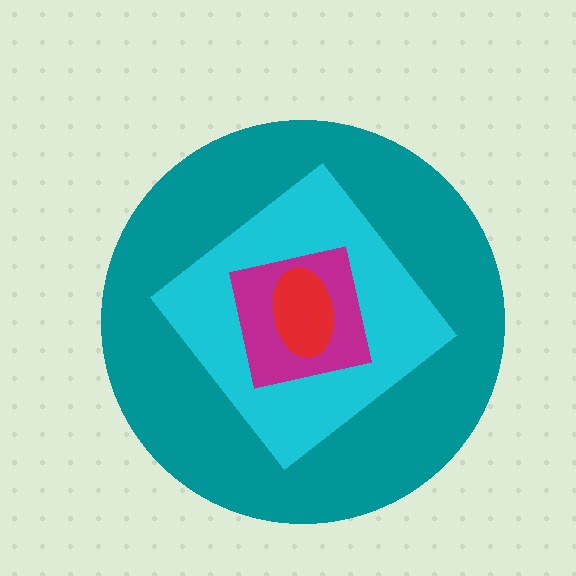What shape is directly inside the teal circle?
The cyan diamond.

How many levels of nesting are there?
4.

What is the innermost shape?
The red ellipse.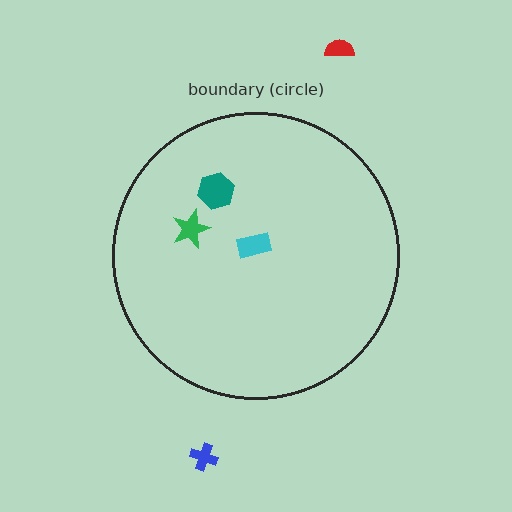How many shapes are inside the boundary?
3 inside, 2 outside.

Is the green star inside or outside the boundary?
Inside.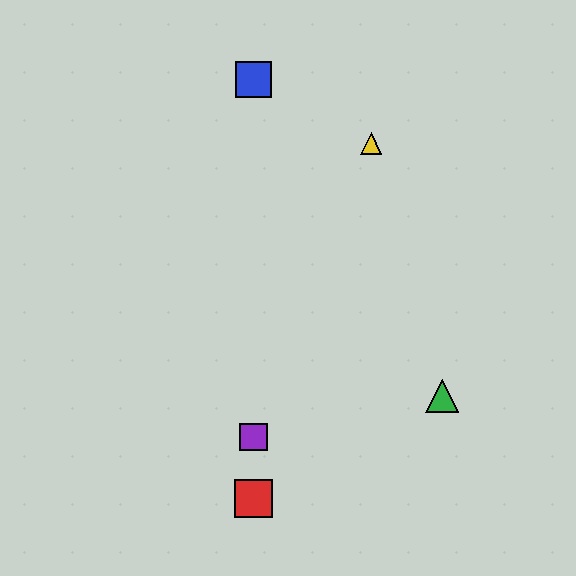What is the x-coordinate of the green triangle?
The green triangle is at x≈442.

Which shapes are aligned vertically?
The red square, the blue square, the purple square are aligned vertically.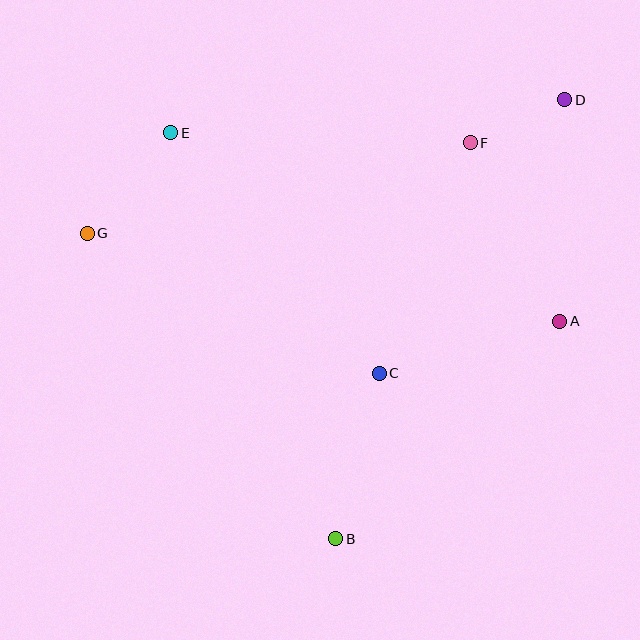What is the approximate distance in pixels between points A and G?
The distance between A and G is approximately 481 pixels.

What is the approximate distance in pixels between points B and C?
The distance between B and C is approximately 171 pixels.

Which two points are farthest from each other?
Points D and G are farthest from each other.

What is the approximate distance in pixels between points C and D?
The distance between C and D is approximately 331 pixels.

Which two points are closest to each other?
Points D and F are closest to each other.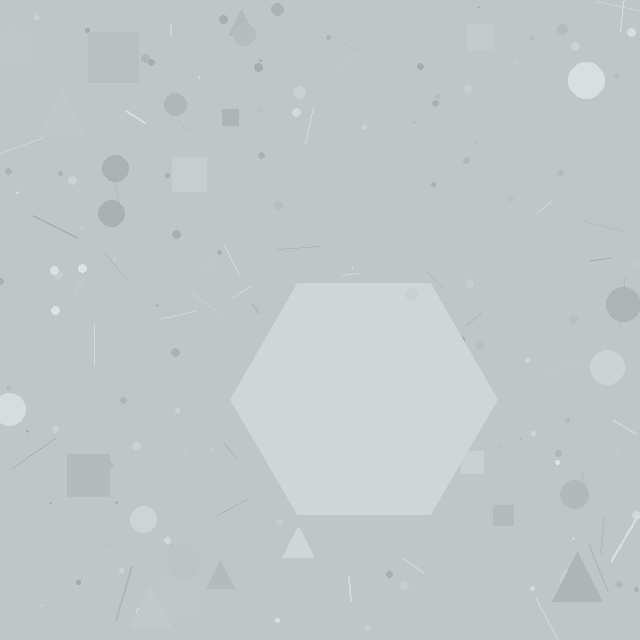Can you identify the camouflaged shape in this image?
The camouflaged shape is a hexagon.